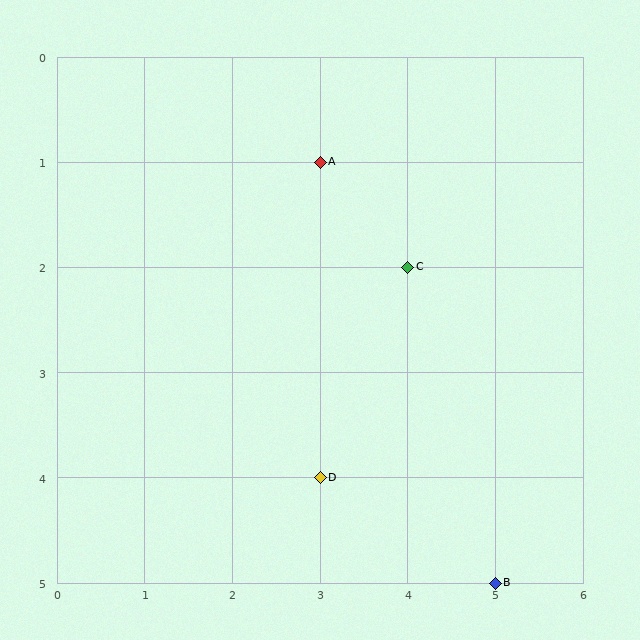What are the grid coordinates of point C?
Point C is at grid coordinates (4, 2).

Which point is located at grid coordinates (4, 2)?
Point C is at (4, 2).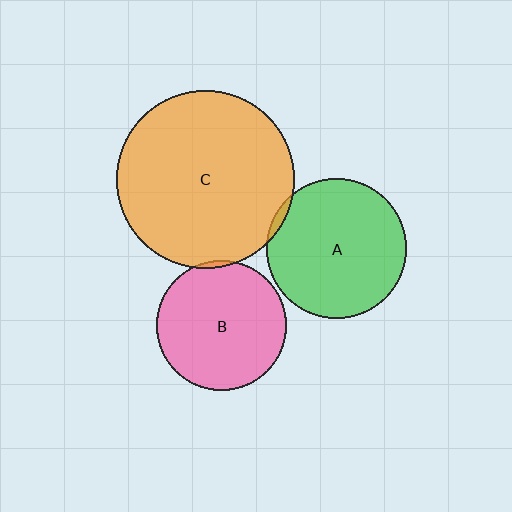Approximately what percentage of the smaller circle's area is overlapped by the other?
Approximately 5%.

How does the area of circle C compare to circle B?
Approximately 1.9 times.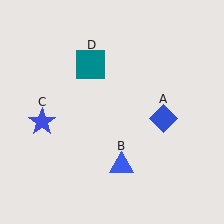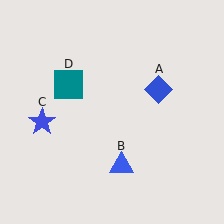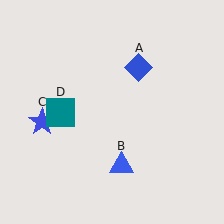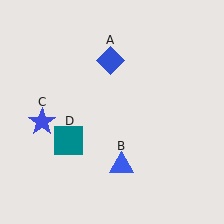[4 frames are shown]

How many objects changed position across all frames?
2 objects changed position: blue diamond (object A), teal square (object D).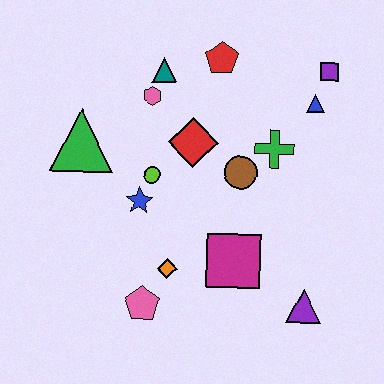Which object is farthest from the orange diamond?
The purple square is farthest from the orange diamond.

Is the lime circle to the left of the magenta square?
Yes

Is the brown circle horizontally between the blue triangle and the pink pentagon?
Yes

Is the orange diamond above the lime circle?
No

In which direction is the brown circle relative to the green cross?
The brown circle is to the left of the green cross.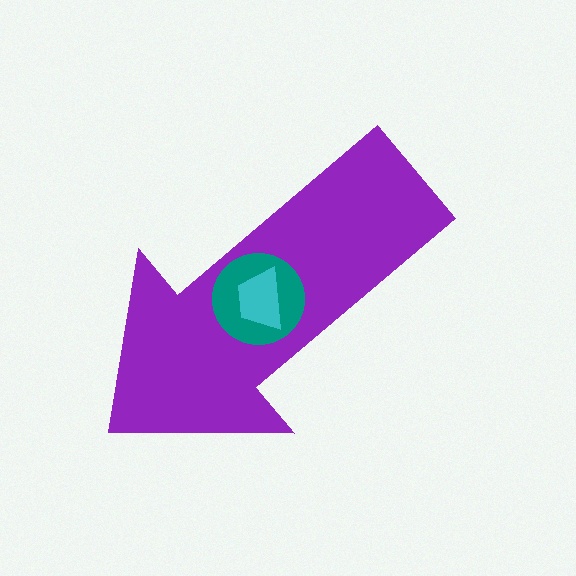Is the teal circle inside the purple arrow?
Yes.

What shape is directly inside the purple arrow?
The teal circle.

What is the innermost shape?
The cyan trapezoid.